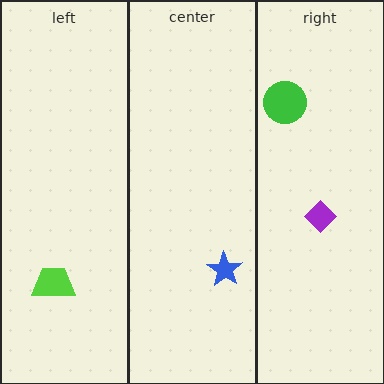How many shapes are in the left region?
1.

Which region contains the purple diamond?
The right region.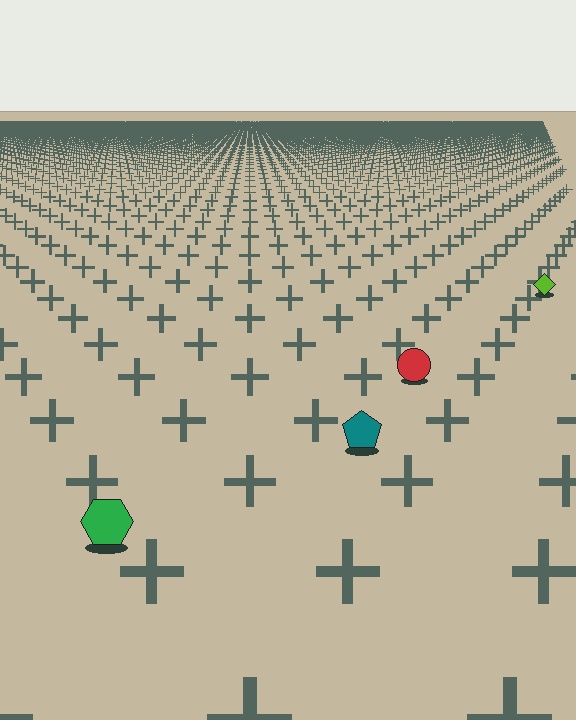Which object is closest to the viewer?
The green hexagon is closest. The texture marks near it are larger and more spread out.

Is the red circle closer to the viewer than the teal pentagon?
No. The teal pentagon is closer — you can tell from the texture gradient: the ground texture is coarser near it.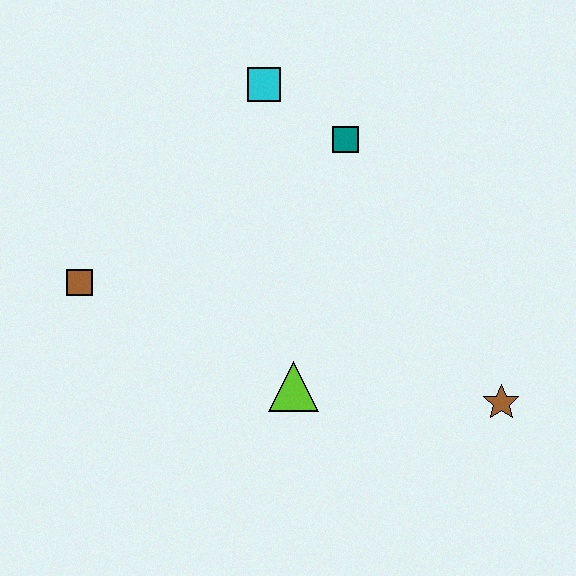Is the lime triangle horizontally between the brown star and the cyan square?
Yes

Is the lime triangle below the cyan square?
Yes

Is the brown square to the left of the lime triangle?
Yes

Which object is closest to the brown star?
The lime triangle is closest to the brown star.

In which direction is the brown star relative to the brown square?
The brown star is to the right of the brown square.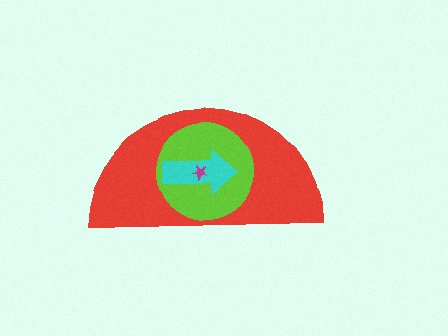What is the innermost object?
The magenta star.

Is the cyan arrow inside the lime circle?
Yes.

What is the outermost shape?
The red semicircle.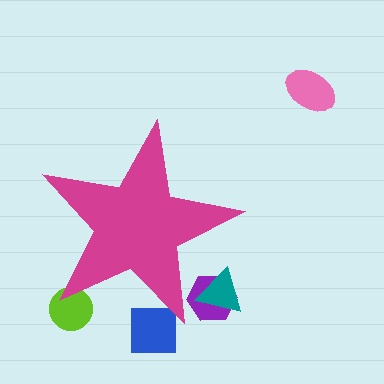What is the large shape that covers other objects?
A magenta star.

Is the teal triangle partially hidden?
Yes, the teal triangle is partially hidden behind the magenta star.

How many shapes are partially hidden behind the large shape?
4 shapes are partially hidden.